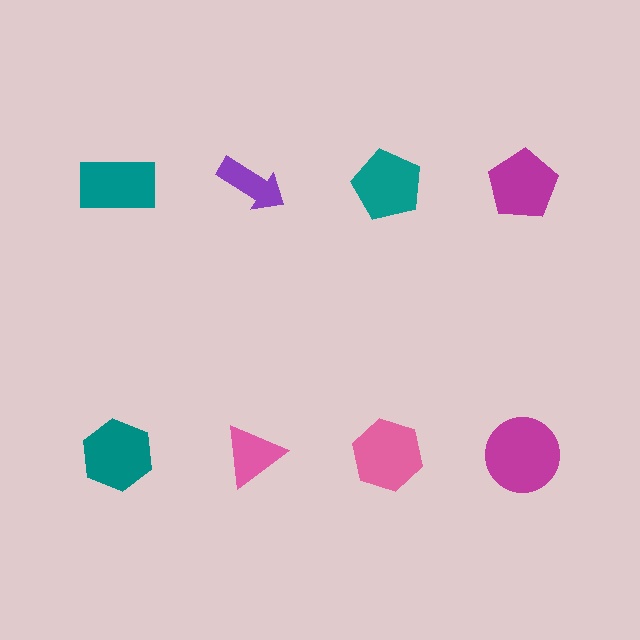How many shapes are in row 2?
4 shapes.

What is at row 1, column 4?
A magenta pentagon.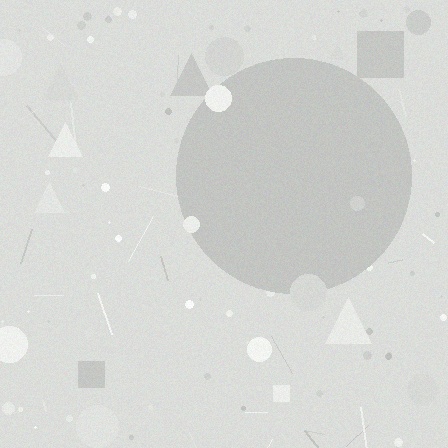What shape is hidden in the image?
A circle is hidden in the image.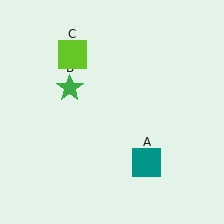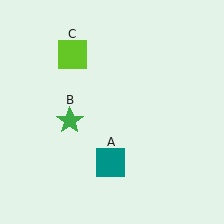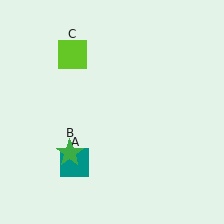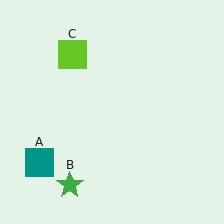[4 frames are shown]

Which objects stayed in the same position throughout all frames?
Lime square (object C) remained stationary.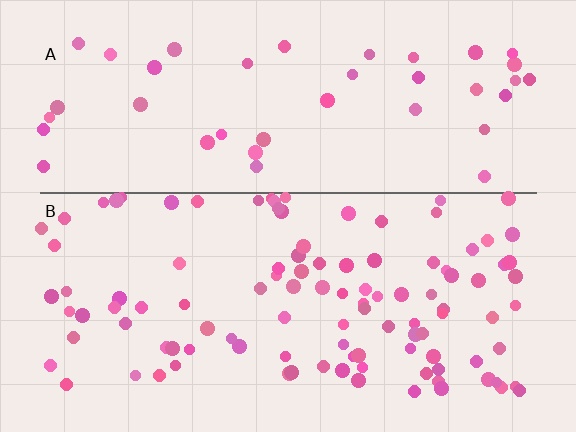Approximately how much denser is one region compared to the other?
Approximately 2.5× — region B over region A.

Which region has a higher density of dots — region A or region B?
B (the bottom).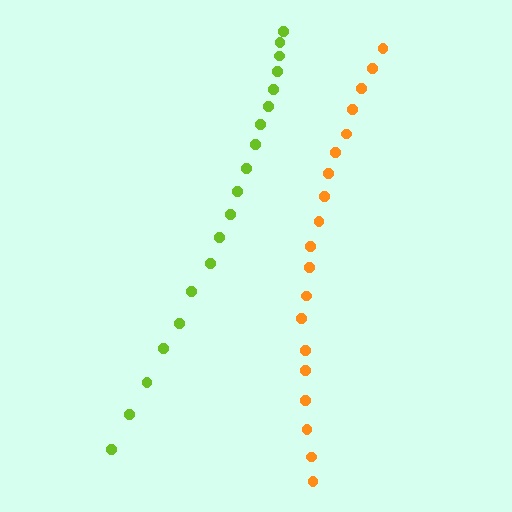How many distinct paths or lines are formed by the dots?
There are 2 distinct paths.